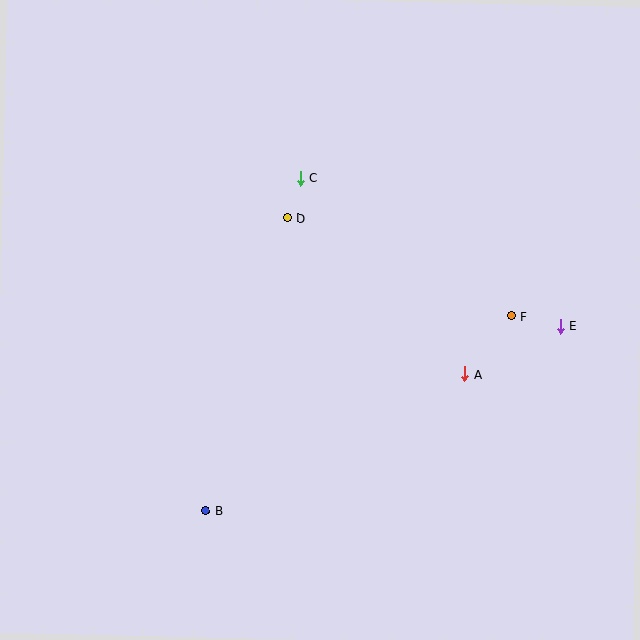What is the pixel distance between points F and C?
The distance between F and C is 252 pixels.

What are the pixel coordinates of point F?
Point F is at (511, 316).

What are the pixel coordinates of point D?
Point D is at (288, 218).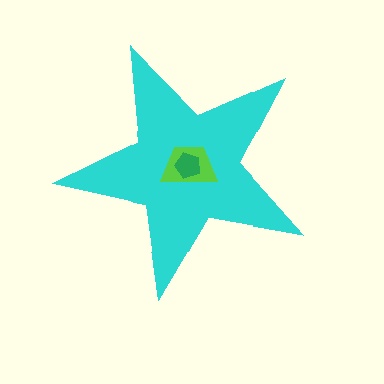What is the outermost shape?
The cyan star.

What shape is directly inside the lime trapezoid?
The green pentagon.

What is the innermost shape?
The green pentagon.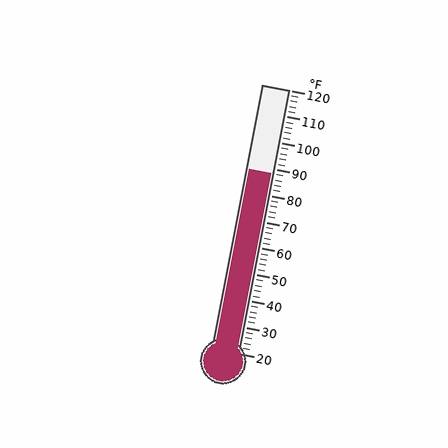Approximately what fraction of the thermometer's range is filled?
The thermometer is filled to approximately 70% of its range.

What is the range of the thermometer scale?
The thermometer scale ranges from 20°F to 120°F.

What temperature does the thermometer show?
The thermometer shows approximately 88°F.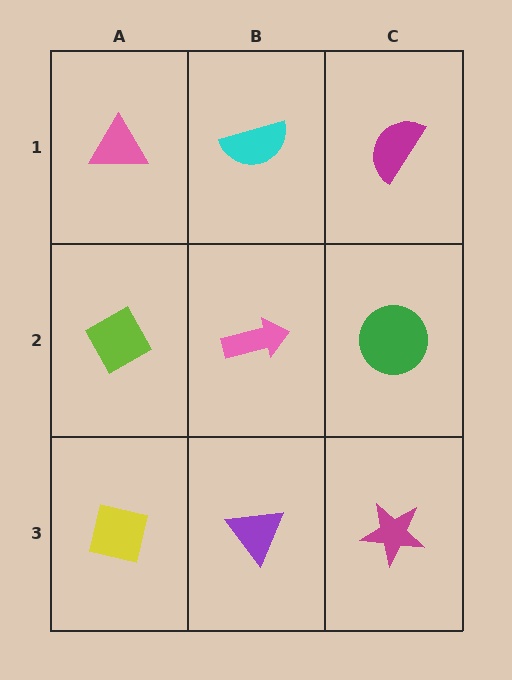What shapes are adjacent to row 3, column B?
A pink arrow (row 2, column B), a yellow square (row 3, column A), a magenta star (row 3, column C).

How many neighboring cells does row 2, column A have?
3.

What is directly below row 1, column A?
A lime diamond.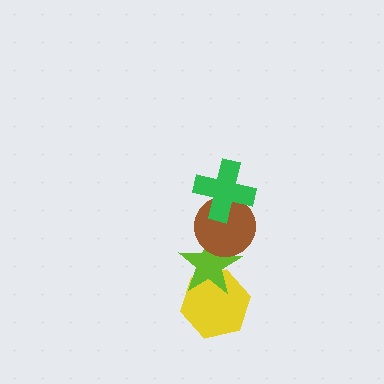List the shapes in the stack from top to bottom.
From top to bottom: the green cross, the brown circle, the lime star, the yellow hexagon.